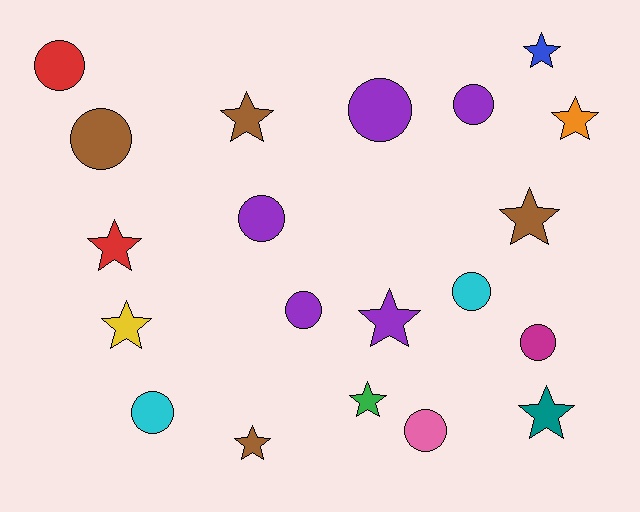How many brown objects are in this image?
There are 4 brown objects.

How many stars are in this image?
There are 10 stars.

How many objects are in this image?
There are 20 objects.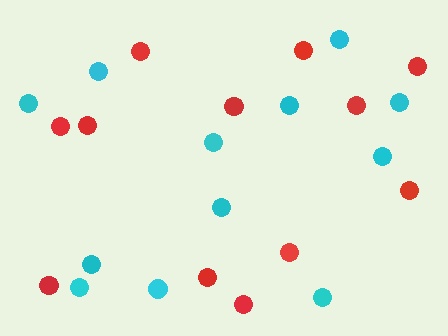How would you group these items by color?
There are 2 groups: one group of red circles (12) and one group of cyan circles (12).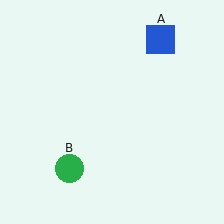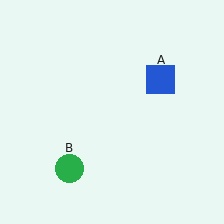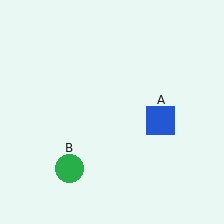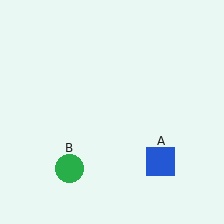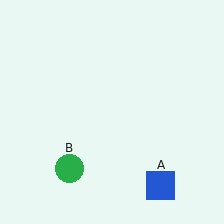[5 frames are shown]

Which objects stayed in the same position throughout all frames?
Green circle (object B) remained stationary.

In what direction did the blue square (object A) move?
The blue square (object A) moved down.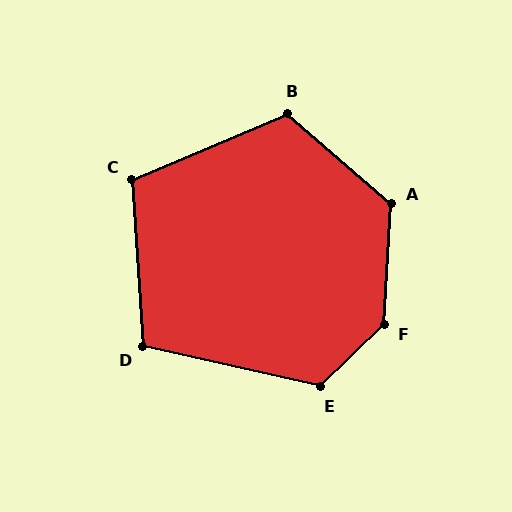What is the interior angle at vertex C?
Approximately 109 degrees (obtuse).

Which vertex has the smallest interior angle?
D, at approximately 106 degrees.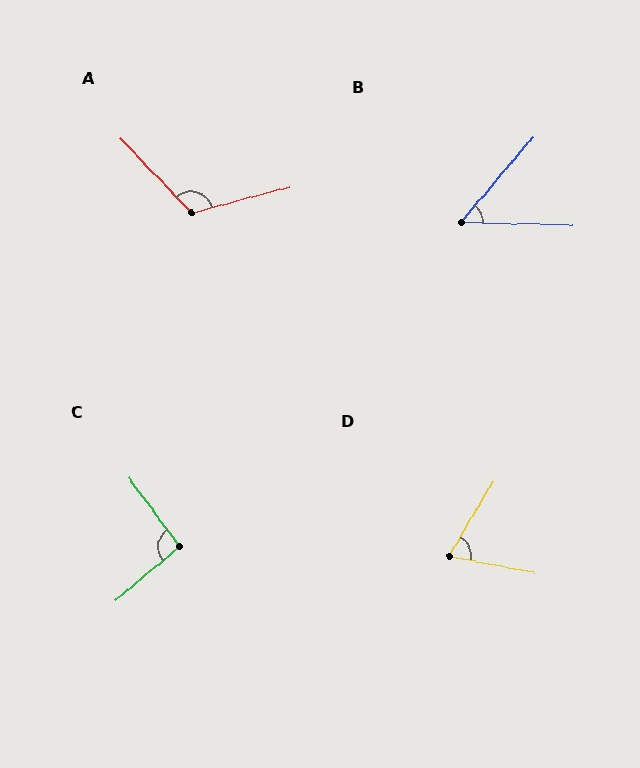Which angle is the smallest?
B, at approximately 51 degrees.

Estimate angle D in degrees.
Approximately 70 degrees.